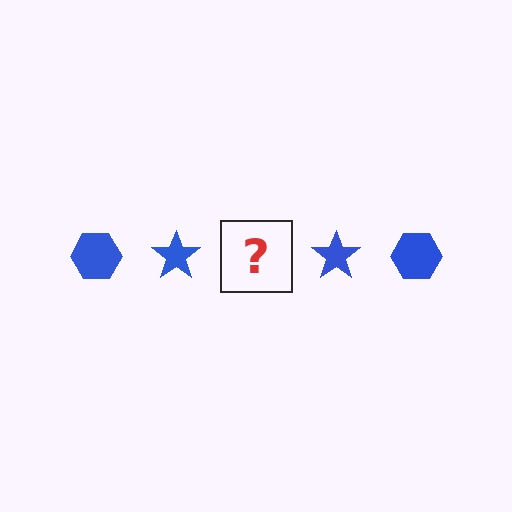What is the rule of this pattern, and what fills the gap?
The rule is that the pattern cycles through hexagon, star shapes in blue. The gap should be filled with a blue hexagon.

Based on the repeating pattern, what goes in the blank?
The blank should be a blue hexagon.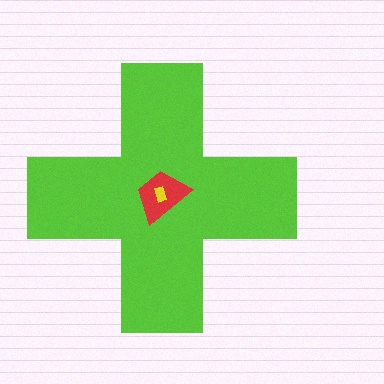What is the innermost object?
The yellow rectangle.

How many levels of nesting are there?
3.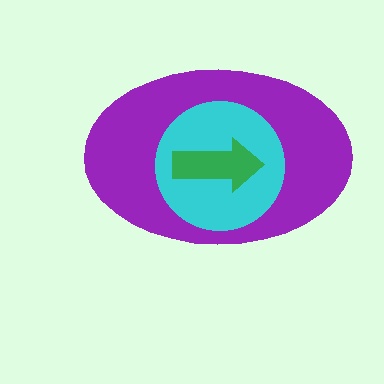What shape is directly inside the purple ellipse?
The cyan circle.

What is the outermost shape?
The purple ellipse.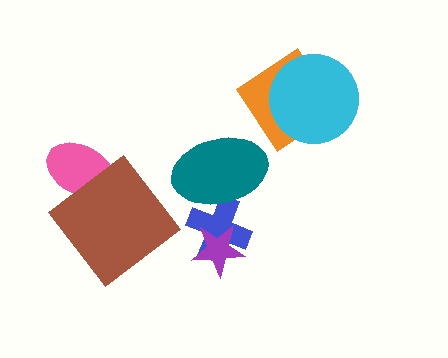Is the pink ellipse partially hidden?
Yes, it is partially covered by another shape.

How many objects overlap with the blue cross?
2 objects overlap with the blue cross.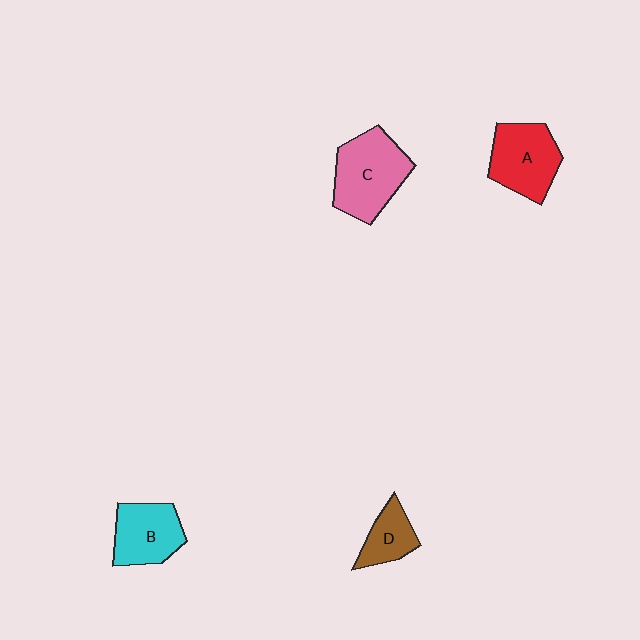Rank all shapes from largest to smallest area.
From largest to smallest: C (pink), A (red), B (cyan), D (brown).